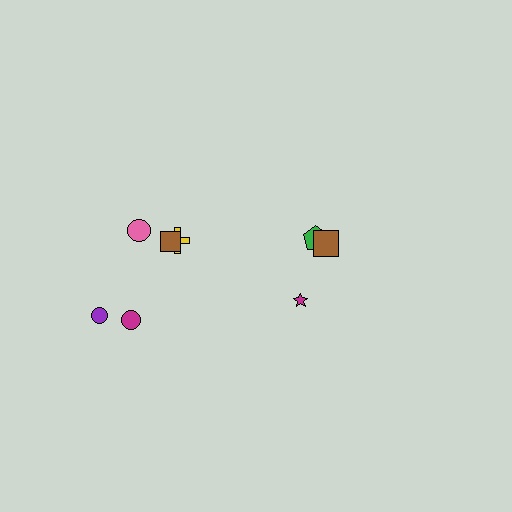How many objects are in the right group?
There are 3 objects.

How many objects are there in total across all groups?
There are 9 objects.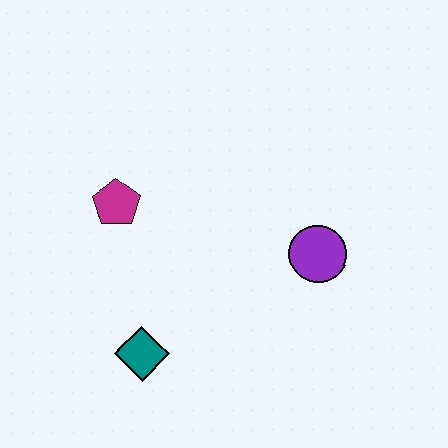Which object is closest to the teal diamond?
The magenta pentagon is closest to the teal diamond.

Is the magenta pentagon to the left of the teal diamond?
Yes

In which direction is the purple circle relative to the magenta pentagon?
The purple circle is to the right of the magenta pentagon.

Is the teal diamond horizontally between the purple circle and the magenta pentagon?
Yes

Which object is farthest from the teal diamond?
The purple circle is farthest from the teal diamond.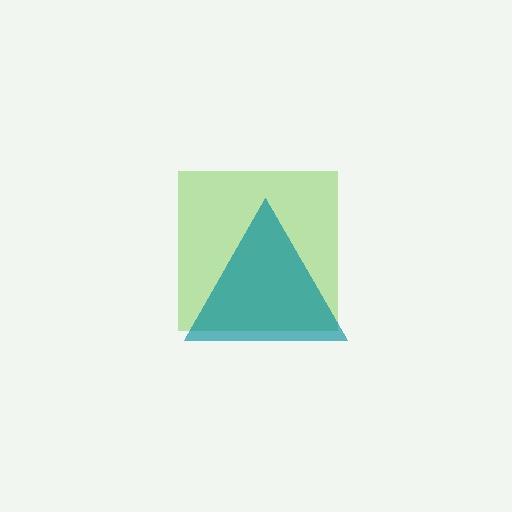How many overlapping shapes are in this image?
There are 2 overlapping shapes in the image.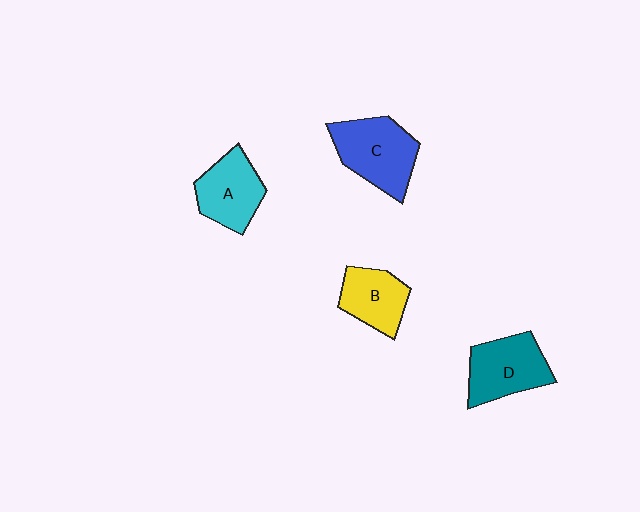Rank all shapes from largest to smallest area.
From largest to smallest: C (blue), D (teal), A (cyan), B (yellow).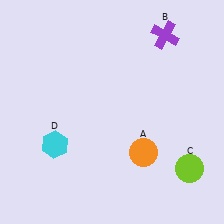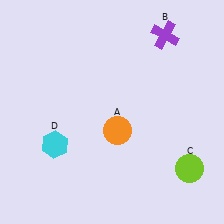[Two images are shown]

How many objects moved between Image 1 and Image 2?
1 object moved between the two images.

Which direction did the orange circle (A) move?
The orange circle (A) moved left.